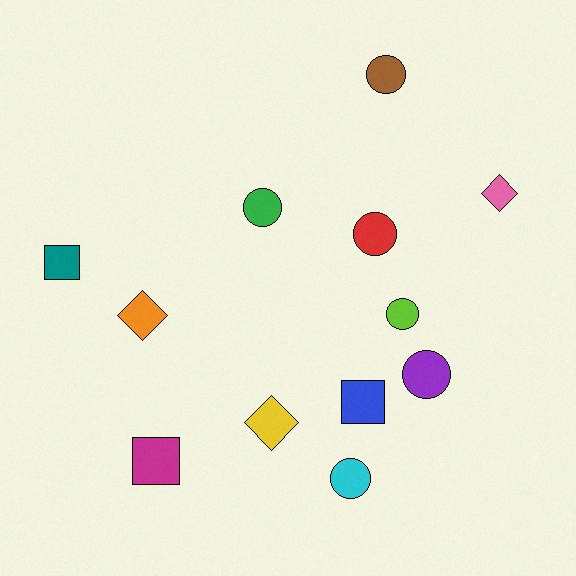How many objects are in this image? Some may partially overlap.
There are 12 objects.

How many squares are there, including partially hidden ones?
There are 3 squares.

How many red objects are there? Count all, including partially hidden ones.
There is 1 red object.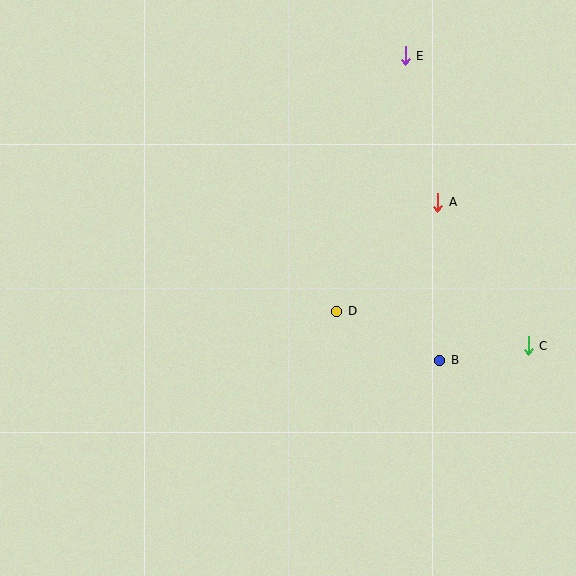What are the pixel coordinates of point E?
Point E is at (405, 56).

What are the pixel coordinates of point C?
Point C is at (528, 346).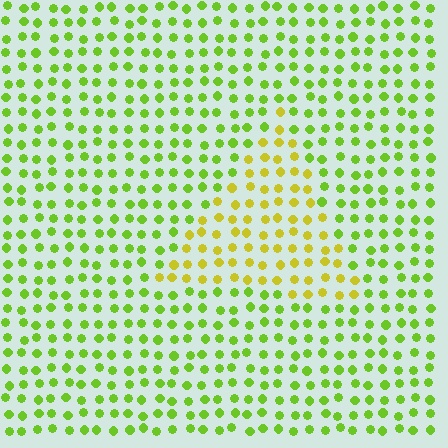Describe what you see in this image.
The image is filled with small lime elements in a uniform arrangement. A triangle-shaped region is visible where the elements are tinted to a slightly different hue, forming a subtle color boundary.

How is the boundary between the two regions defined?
The boundary is defined purely by a slight shift in hue (about 36 degrees). Spacing, size, and orientation are identical on both sides.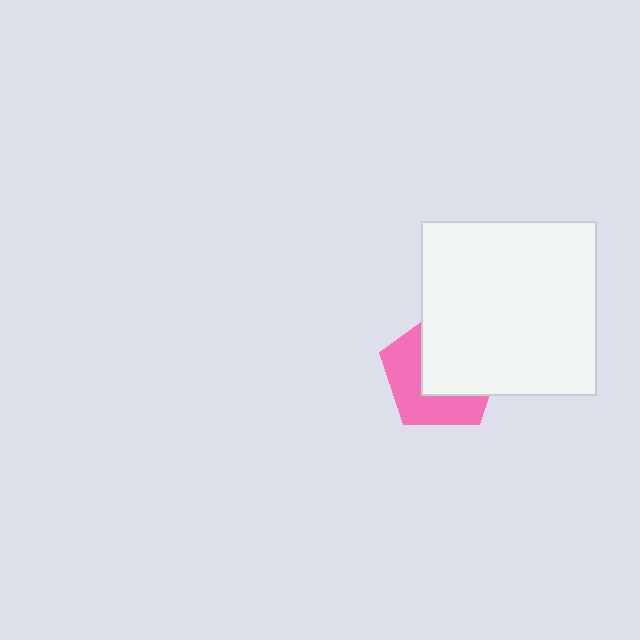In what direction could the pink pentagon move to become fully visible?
The pink pentagon could move toward the lower-left. That would shift it out from behind the white square entirely.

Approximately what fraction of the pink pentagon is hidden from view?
Roughly 53% of the pink pentagon is hidden behind the white square.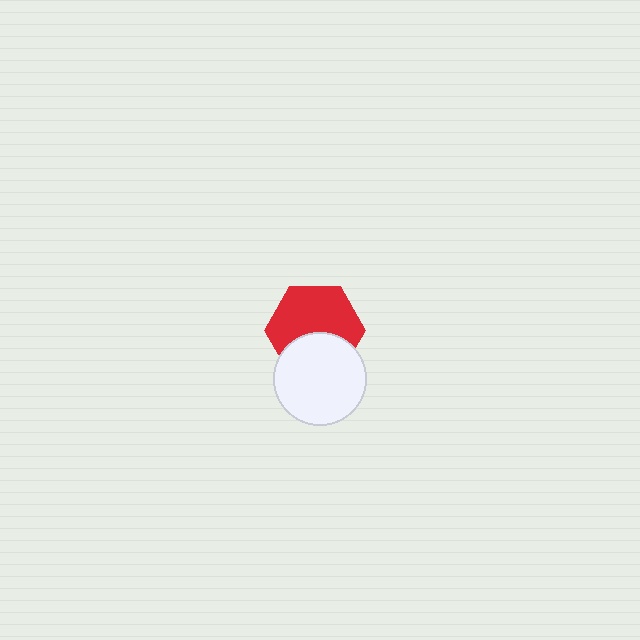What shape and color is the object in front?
The object in front is a white circle.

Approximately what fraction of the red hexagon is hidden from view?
Roughly 36% of the red hexagon is hidden behind the white circle.